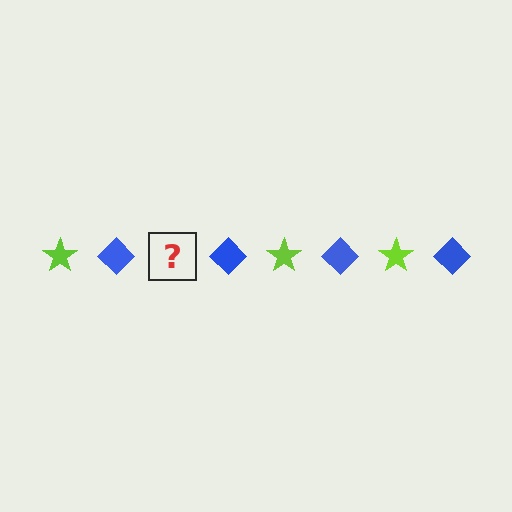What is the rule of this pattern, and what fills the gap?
The rule is that the pattern alternates between lime star and blue diamond. The gap should be filled with a lime star.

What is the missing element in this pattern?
The missing element is a lime star.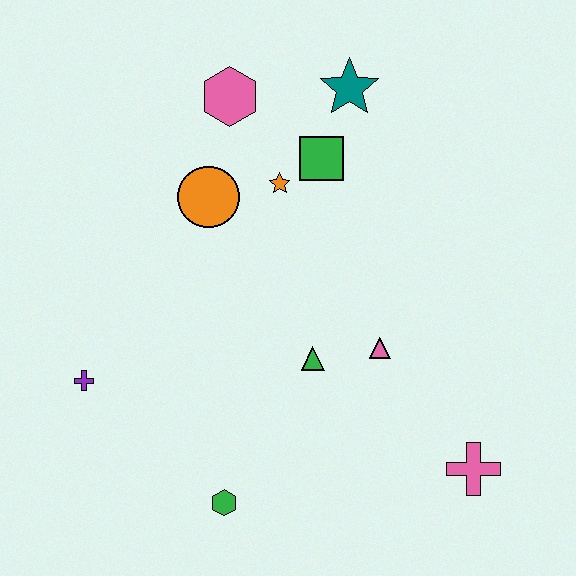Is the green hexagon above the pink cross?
No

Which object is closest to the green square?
The orange star is closest to the green square.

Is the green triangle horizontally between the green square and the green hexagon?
Yes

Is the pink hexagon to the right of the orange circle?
Yes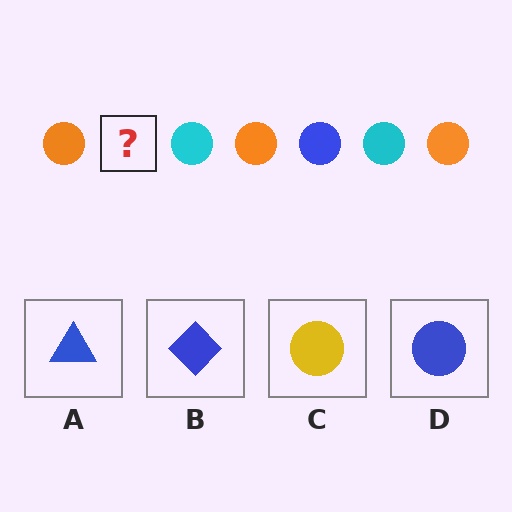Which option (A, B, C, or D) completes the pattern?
D.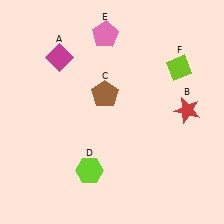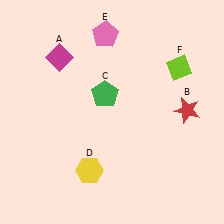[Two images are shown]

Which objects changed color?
C changed from brown to green. D changed from lime to yellow.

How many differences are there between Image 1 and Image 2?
There are 2 differences between the two images.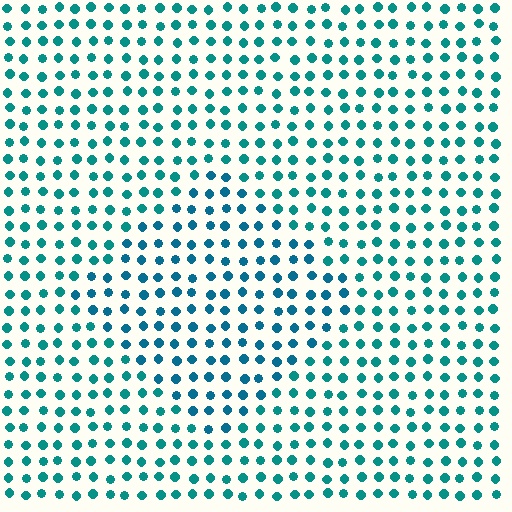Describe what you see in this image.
The image is filled with small teal elements in a uniform arrangement. A diamond-shaped region is visible where the elements are tinted to a slightly different hue, forming a subtle color boundary.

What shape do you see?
I see a diamond.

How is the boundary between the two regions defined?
The boundary is defined purely by a slight shift in hue (about 20 degrees). Spacing, size, and orientation are identical on both sides.